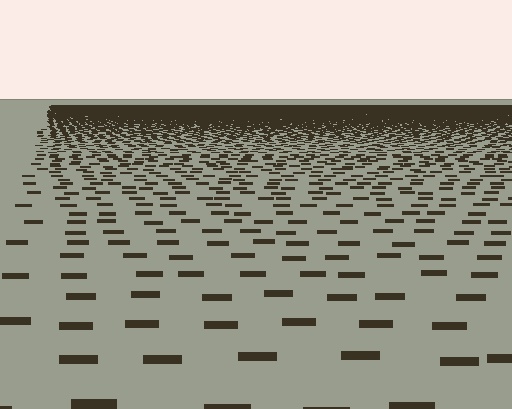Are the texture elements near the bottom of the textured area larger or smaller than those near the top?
Larger. Near the bottom, elements are closer to the viewer and appear at a bigger on-screen size.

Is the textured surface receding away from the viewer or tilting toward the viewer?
The surface is receding away from the viewer. Texture elements get smaller and denser toward the top.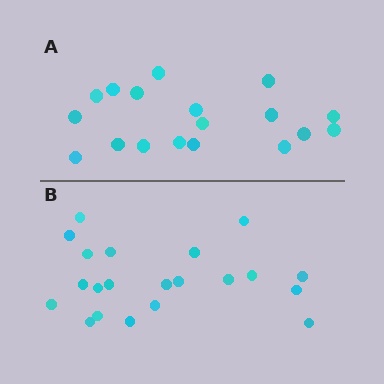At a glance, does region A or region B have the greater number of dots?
Region B (the bottom region) has more dots.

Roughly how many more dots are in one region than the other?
Region B has just a few more — roughly 2 or 3 more dots than region A.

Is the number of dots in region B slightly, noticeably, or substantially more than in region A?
Region B has only slightly more — the two regions are fairly close. The ratio is roughly 1.2 to 1.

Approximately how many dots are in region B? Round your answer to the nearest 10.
About 20 dots. (The exact count is 21, which rounds to 20.)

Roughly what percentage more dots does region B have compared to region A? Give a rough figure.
About 15% more.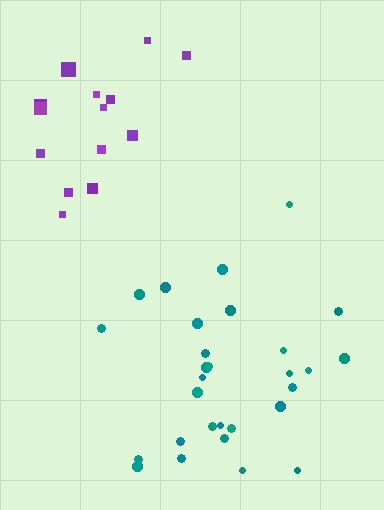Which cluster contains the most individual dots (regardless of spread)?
Teal (29).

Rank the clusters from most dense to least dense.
purple, teal.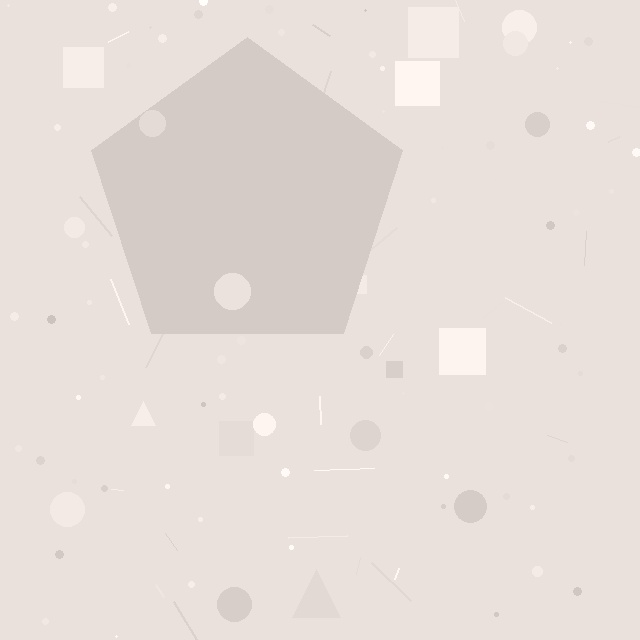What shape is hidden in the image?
A pentagon is hidden in the image.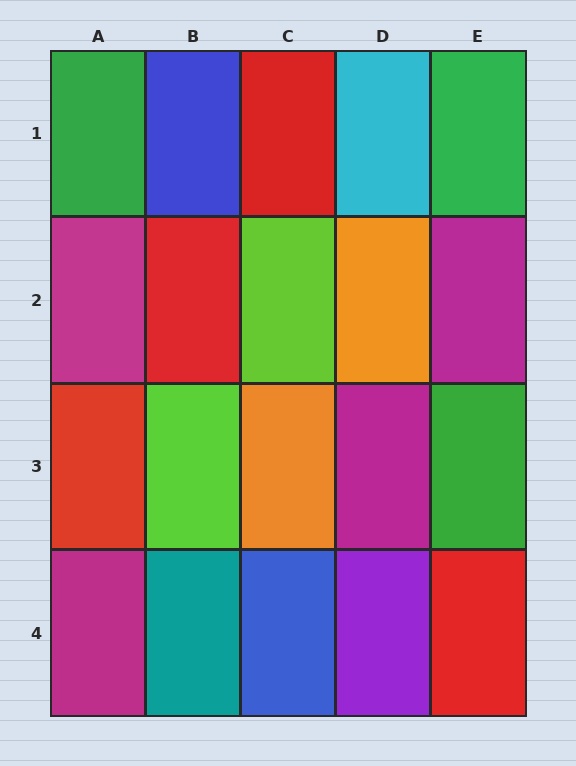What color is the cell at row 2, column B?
Red.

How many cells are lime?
2 cells are lime.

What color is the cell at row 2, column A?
Magenta.